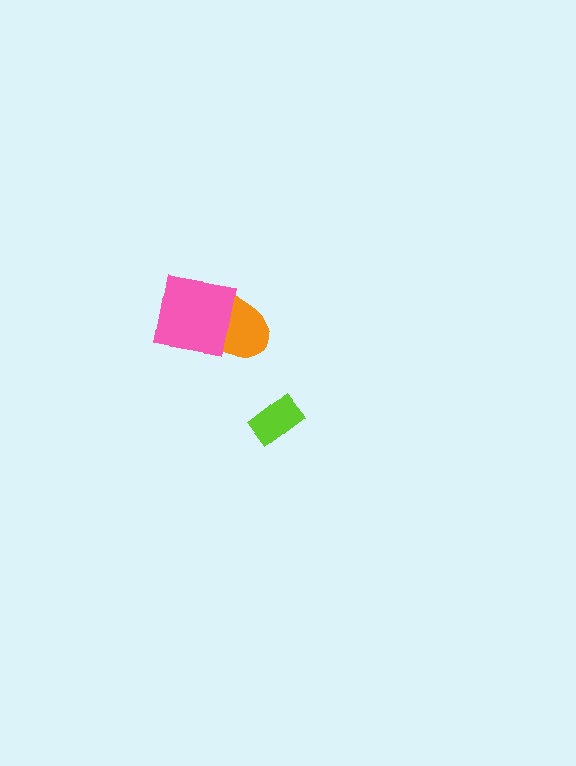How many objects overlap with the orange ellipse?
1 object overlaps with the orange ellipse.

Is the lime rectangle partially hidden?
No, no other shape covers it.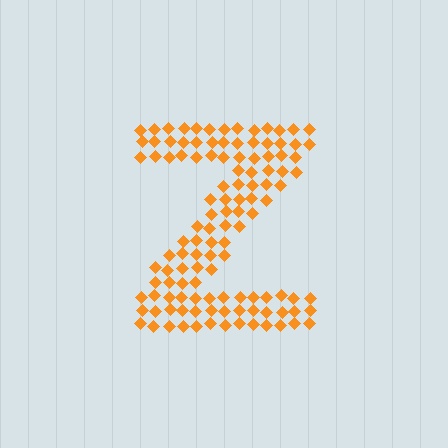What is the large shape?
The large shape is the letter Z.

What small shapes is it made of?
It is made of small diamonds.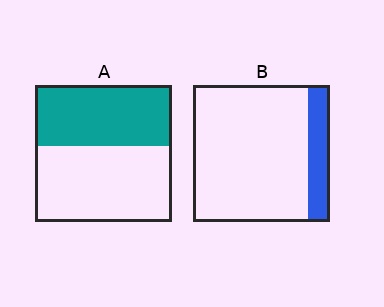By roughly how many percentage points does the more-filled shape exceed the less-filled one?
By roughly 30 percentage points (A over B).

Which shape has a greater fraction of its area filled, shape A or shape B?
Shape A.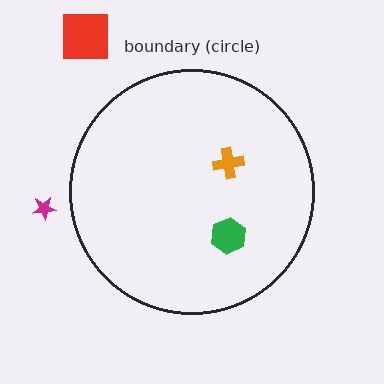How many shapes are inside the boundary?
2 inside, 2 outside.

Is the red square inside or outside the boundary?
Outside.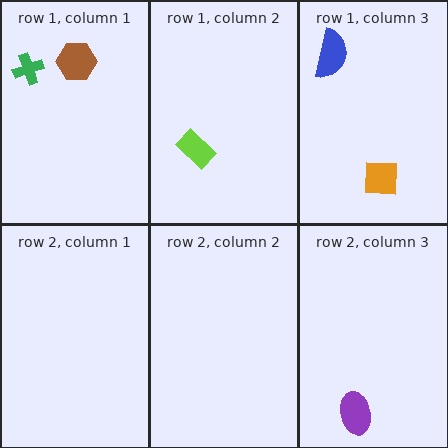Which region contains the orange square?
The row 1, column 3 region.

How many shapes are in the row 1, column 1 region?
2.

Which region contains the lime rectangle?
The row 1, column 2 region.